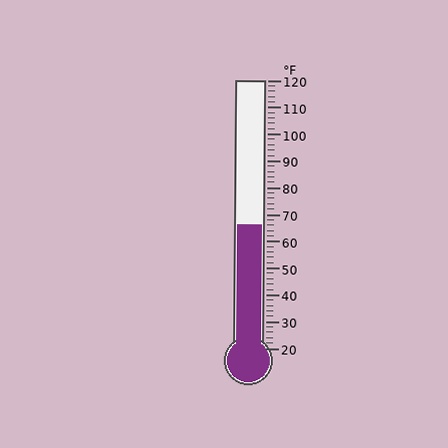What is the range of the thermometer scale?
The thermometer scale ranges from 20°F to 120°F.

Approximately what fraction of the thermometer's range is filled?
The thermometer is filled to approximately 45% of its range.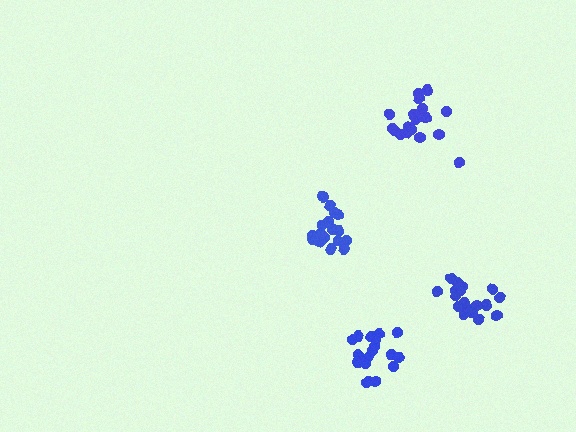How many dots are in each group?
Group 1: 20 dots, Group 2: 18 dots, Group 3: 20 dots, Group 4: 19 dots (77 total).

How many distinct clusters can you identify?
There are 4 distinct clusters.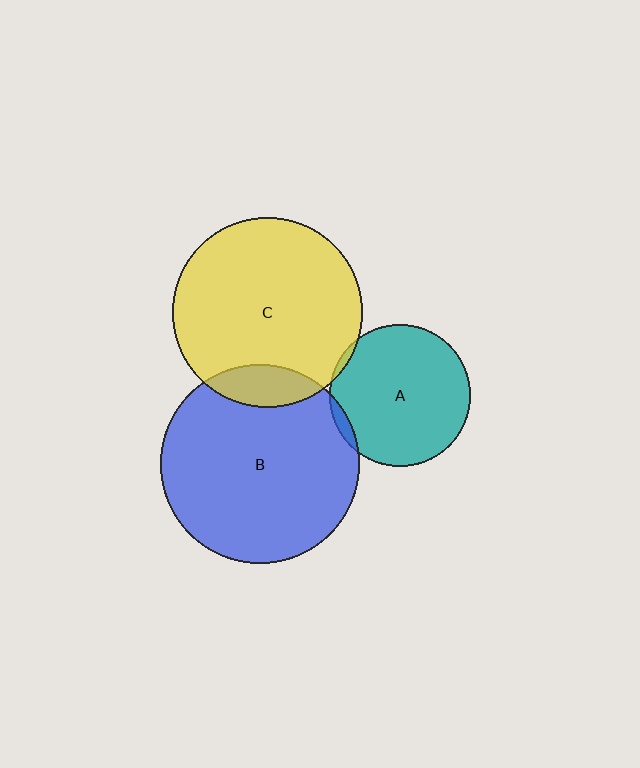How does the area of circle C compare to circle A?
Approximately 1.8 times.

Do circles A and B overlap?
Yes.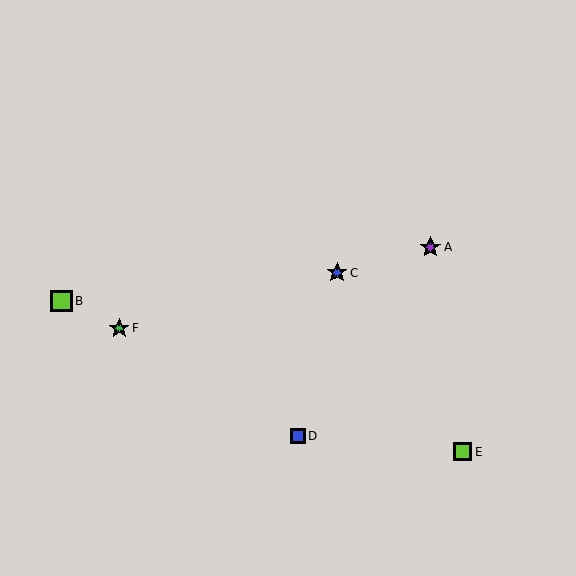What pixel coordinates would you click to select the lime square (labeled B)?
Click at (62, 301) to select the lime square B.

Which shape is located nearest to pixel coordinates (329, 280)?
The blue star (labeled C) at (337, 273) is nearest to that location.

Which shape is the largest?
The lime square (labeled B) is the largest.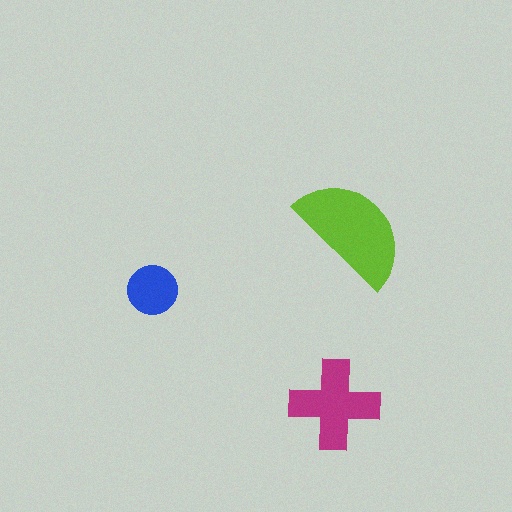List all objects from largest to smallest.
The lime semicircle, the magenta cross, the blue circle.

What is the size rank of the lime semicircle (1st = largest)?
1st.